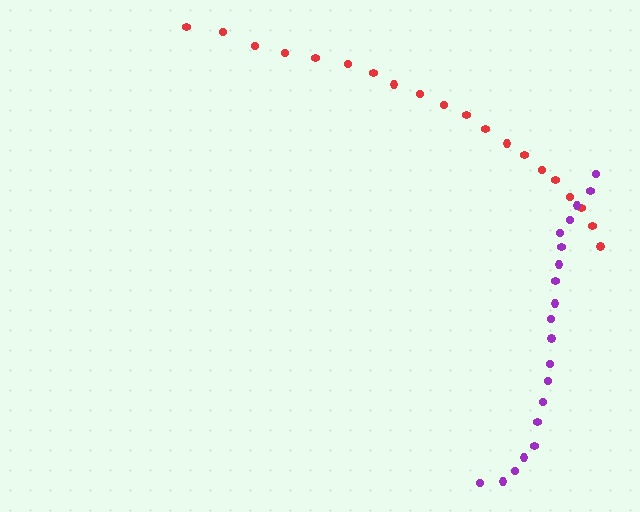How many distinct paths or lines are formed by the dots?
There are 2 distinct paths.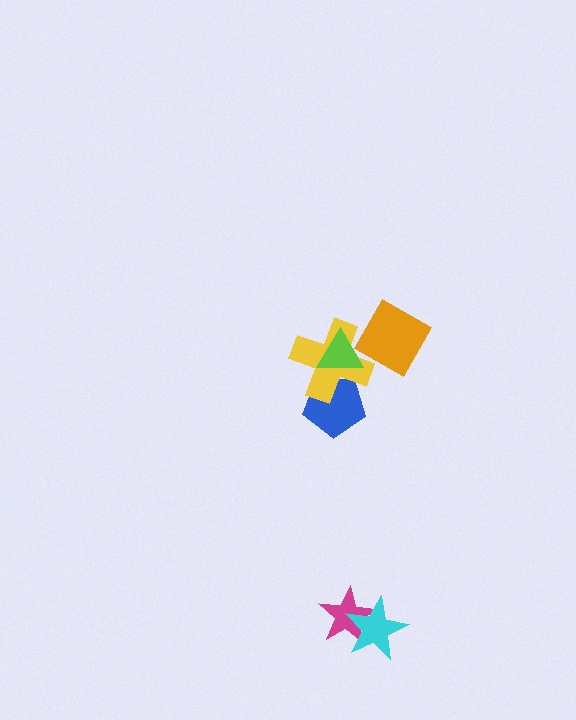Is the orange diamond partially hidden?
Yes, it is partially covered by another shape.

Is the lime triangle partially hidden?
No, no other shape covers it.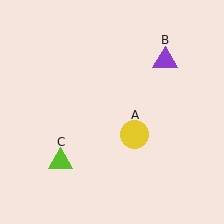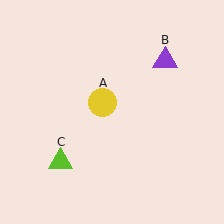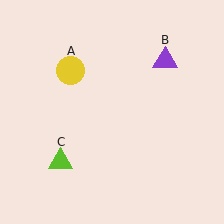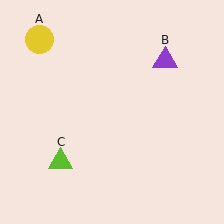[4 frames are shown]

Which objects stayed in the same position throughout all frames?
Purple triangle (object B) and lime triangle (object C) remained stationary.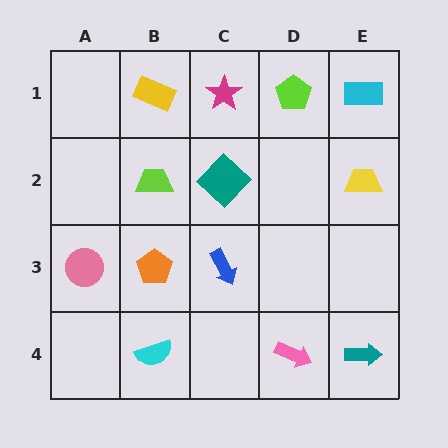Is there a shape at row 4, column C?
No, that cell is empty.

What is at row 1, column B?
A yellow rectangle.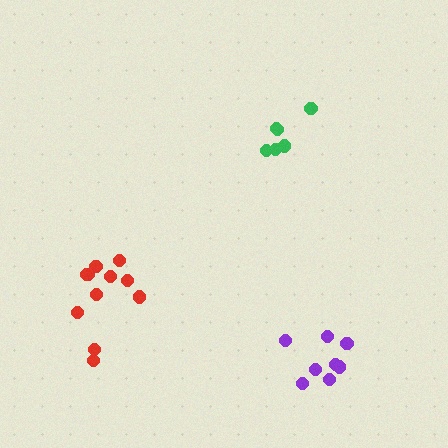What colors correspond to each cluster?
The clusters are colored: red, green, purple.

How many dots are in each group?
Group 1: 11 dots, Group 2: 6 dots, Group 3: 8 dots (25 total).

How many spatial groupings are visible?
There are 3 spatial groupings.